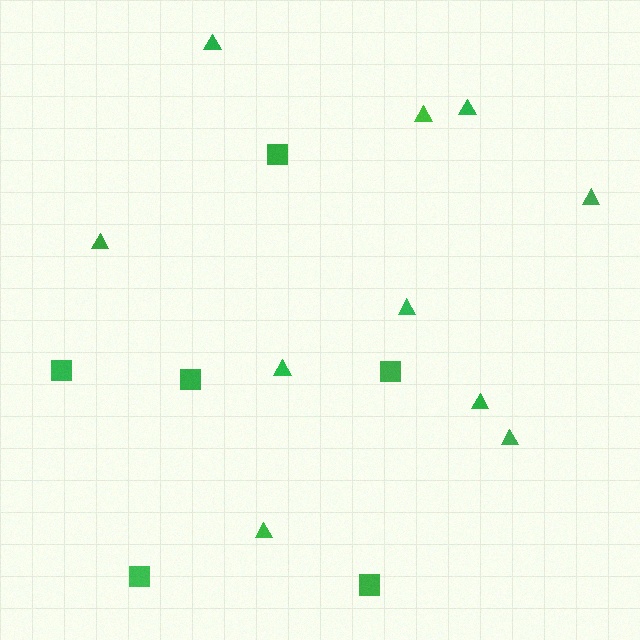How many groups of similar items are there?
There are 2 groups: one group of squares (6) and one group of triangles (10).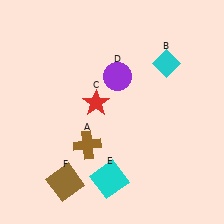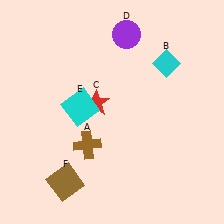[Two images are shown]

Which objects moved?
The objects that moved are: the purple circle (D), the cyan square (E).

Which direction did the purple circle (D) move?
The purple circle (D) moved up.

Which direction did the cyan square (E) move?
The cyan square (E) moved up.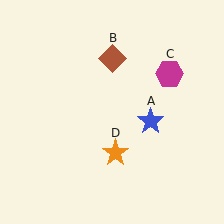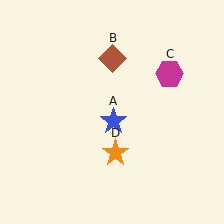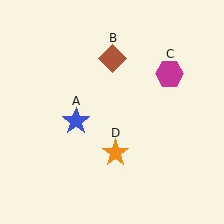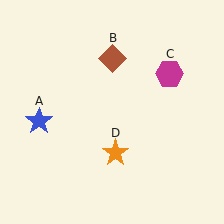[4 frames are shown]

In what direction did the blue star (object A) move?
The blue star (object A) moved left.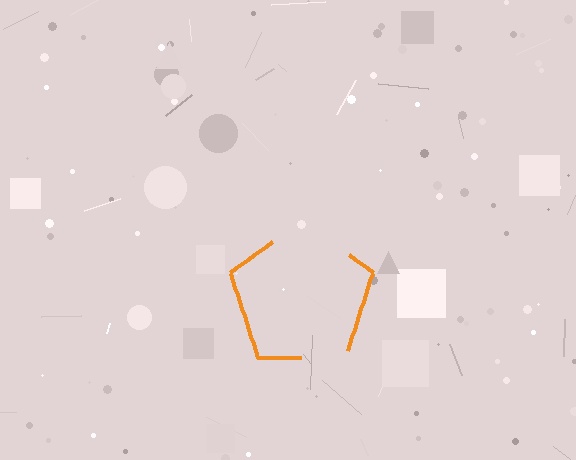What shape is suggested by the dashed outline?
The dashed outline suggests a pentagon.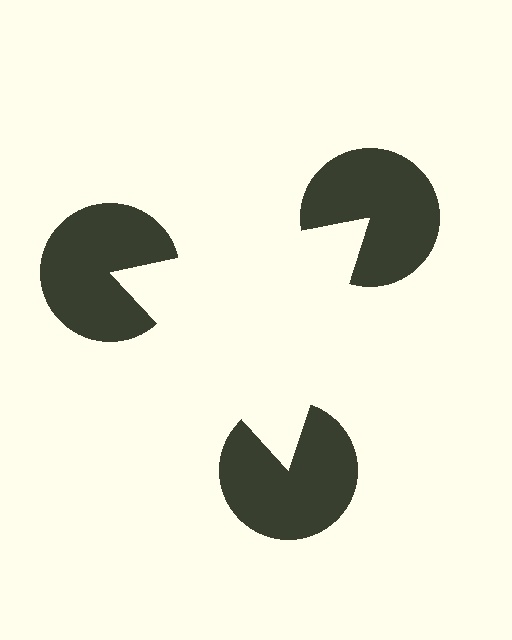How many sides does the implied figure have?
3 sides.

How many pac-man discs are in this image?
There are 3 — one at each vertex of the illusory triangle.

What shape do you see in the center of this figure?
An illusory triangle — its edges are inferred from the aligned wedge cuts in the pac-man discs, not physically drawn.